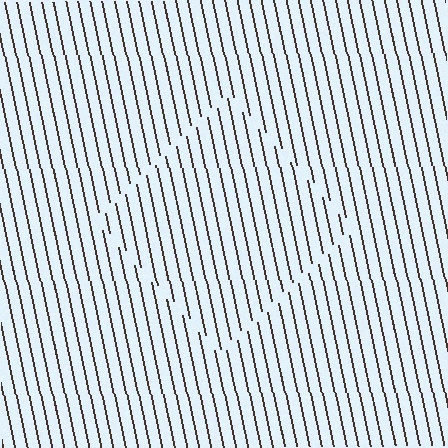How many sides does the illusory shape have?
4 sides — the line-ends trace a square.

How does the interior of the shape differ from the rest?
The interior of the shape contains the same grating, shifted by half a period — the contour is defined by the phase discontinuity where line-ends from the inner and outer gratings abut.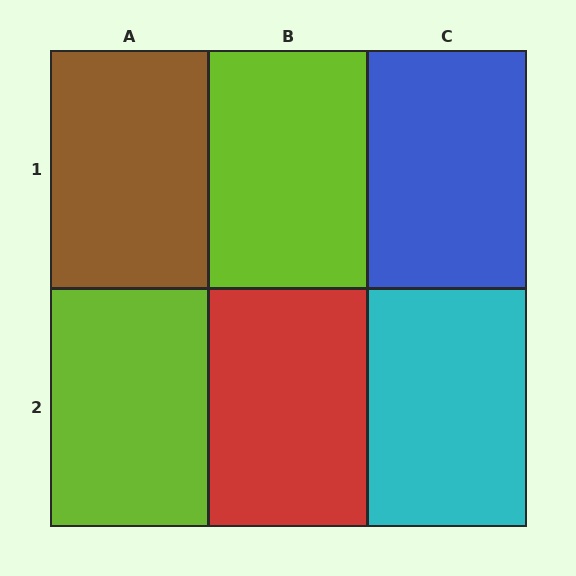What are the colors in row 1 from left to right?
Brown, lime, blue.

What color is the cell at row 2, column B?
Red.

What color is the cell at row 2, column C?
Cyan.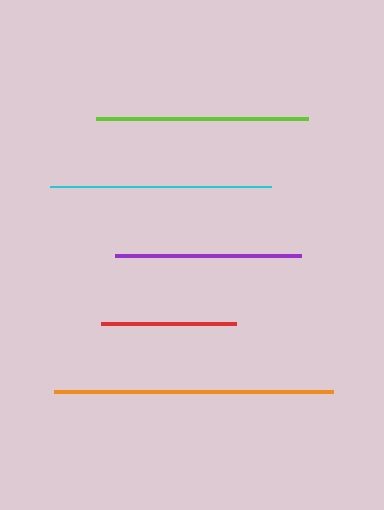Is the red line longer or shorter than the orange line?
The orange line is longer than the red line.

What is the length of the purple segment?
The purple segment is approximately 185 pixels long.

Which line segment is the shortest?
The red line is the shortest at approximately 135 pixels.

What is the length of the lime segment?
The lime segment is approximately 212 pixels long.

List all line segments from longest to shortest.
From longest to shortest: orange, cyan, lime, purple, red.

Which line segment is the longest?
The orange line is the longest at approximately 279 pixels.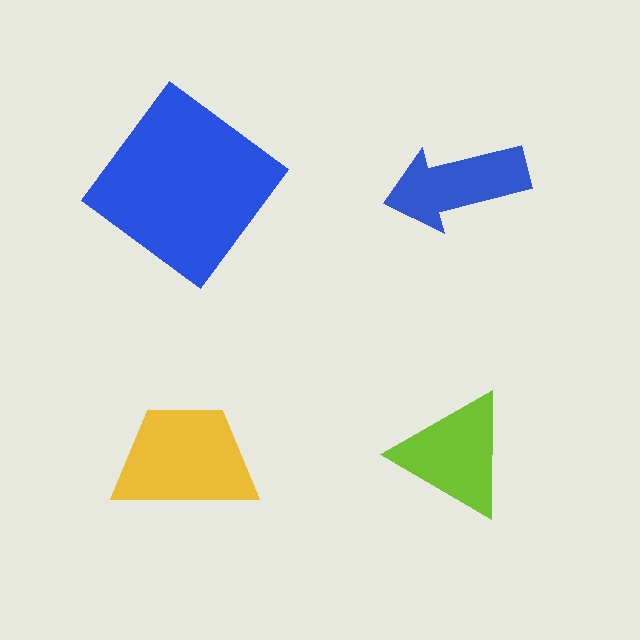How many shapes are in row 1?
2 shapes.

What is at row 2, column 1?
A yellow trapezoid.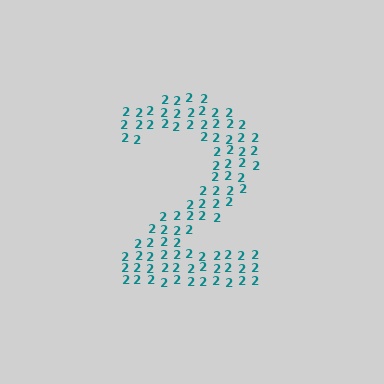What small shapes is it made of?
It is made of small digit 2's.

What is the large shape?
The large shape is the digit 2.